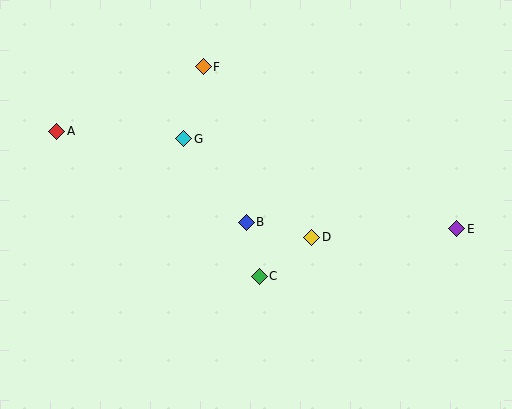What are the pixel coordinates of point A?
Point A is at (57, 131).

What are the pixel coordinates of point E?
Point E is at (457, 229).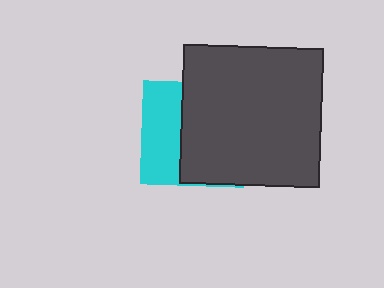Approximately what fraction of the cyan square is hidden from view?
Roughly 62% of the cyan square is hidden behind the dark gray square.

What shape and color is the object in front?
The object in front is a dark gray square.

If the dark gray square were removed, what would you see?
You would see the complete cyan square.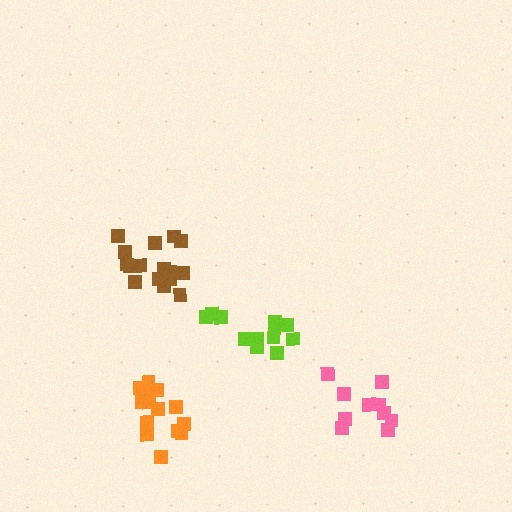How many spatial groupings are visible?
There are 4 spatial groupings.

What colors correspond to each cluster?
The clusters are colored: brown, lime, orange, pink.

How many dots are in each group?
Group 1: 16 dots, Group 2: 12 dots, Group 3: 15 dots, Group 4: 10 dots (53 total).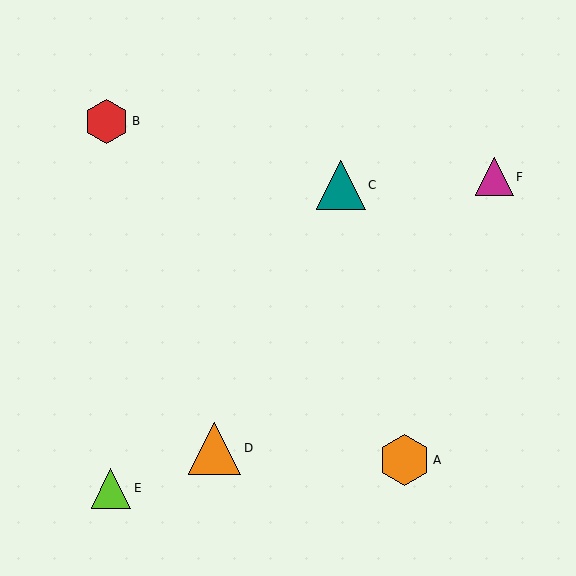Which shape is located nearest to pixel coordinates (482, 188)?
The magenta triangle (labeled F) at (494, 177) is nearest to that location.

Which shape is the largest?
The orange triangle (labeled D) is the largest.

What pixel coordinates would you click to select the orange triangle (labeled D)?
Click at (214, 448) to select the orange triangle D.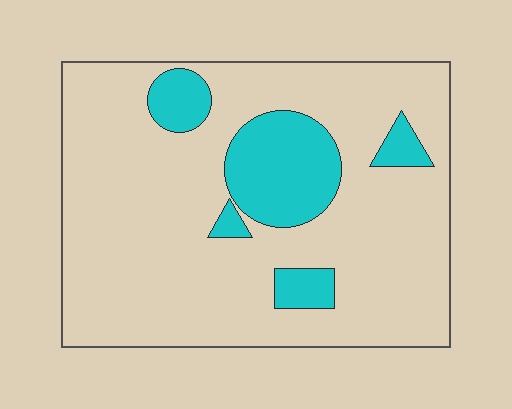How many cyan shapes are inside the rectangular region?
5.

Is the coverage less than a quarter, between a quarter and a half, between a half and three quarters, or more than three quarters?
Less than a quarter.